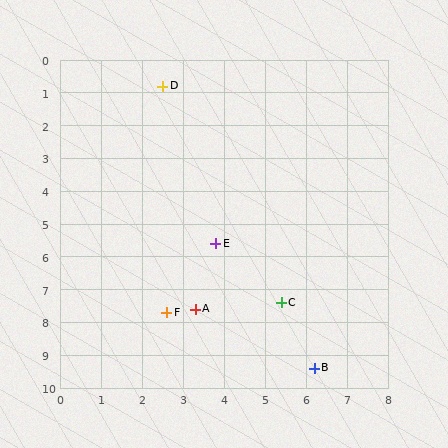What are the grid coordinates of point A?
Point A is at approximately (3.3, 7.6).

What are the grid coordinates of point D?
Point D is at approximately (2.5, 0.8).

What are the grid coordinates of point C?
Point C is at approximately (5.4, 7.4).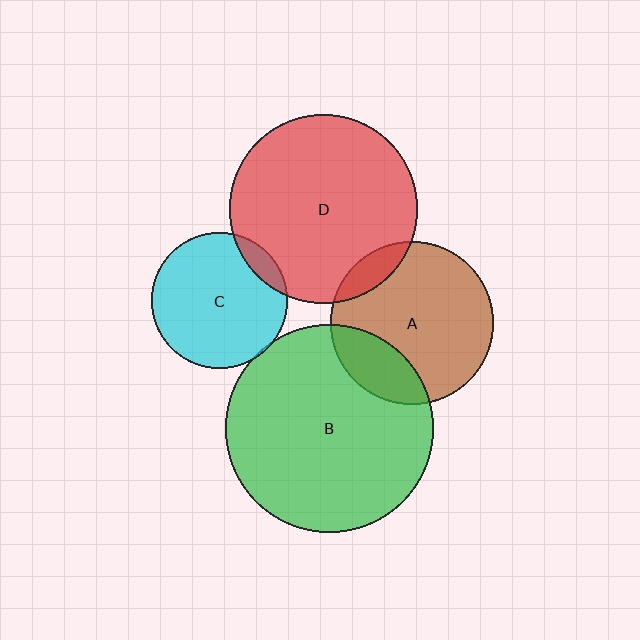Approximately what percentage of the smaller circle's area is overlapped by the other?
Approximately 20%.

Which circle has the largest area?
Circle B (green).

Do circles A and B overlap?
Yes.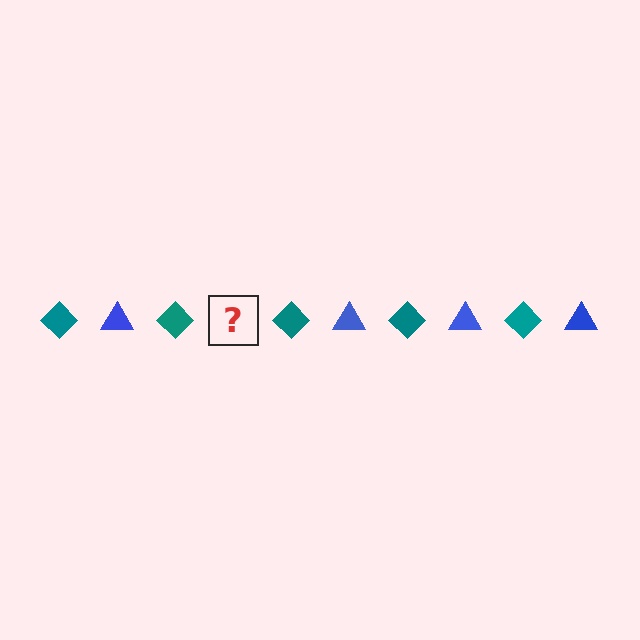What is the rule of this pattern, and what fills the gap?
The rule is that the pattern alternates between teal diamond and blue triangle. The gap should be filled with a blue triangle.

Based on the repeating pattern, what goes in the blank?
The blank should be a blue triangle.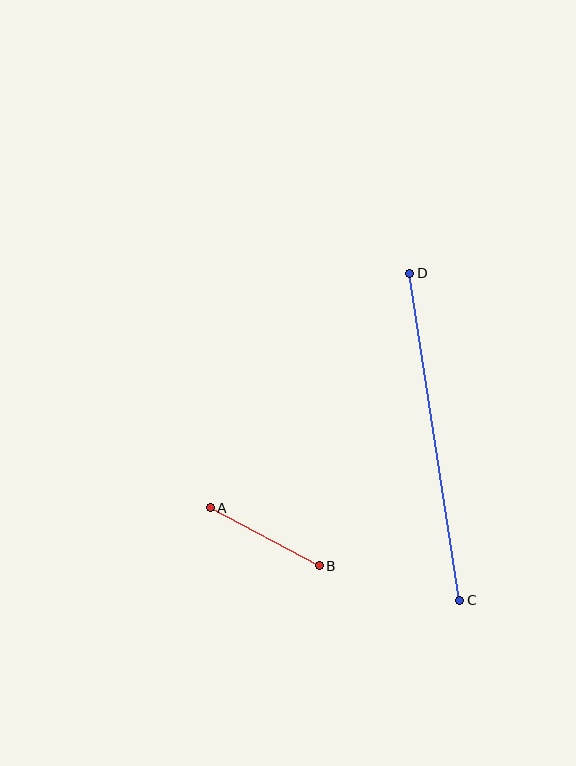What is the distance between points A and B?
The distance is approximately 123 pixels.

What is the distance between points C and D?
The distance is approximately 331 pixels.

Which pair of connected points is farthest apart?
Points C and D are farthest apart.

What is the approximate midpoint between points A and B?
The midpoint is at approximately (265, 537) pixels.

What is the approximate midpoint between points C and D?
The midpoint is at approximately (435, 437) pixels.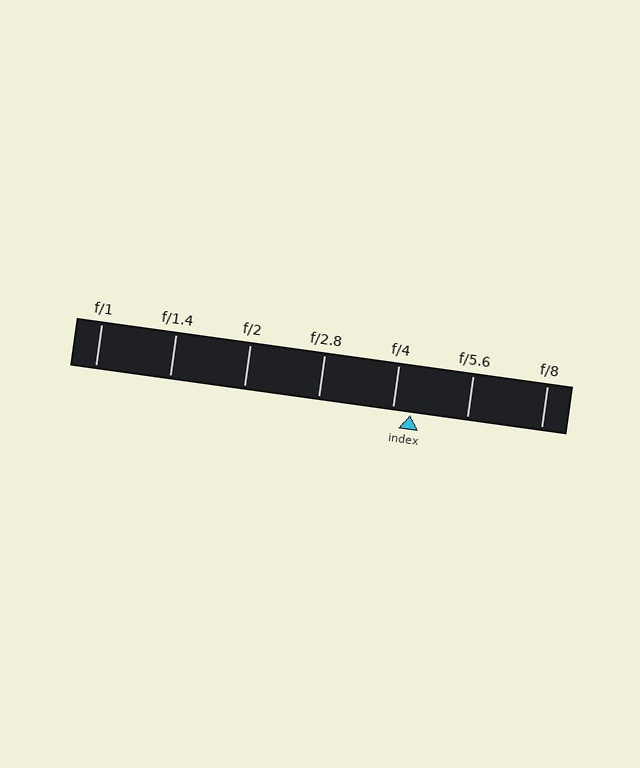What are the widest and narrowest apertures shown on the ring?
The widest aperture shown is f/1 and the narrowest is f/8.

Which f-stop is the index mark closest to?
The index mark is closest to f/4.